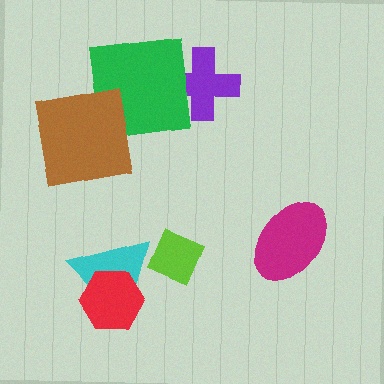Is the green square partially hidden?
Yes, it is partially covered by another shape.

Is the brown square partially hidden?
No, no other shape covers it.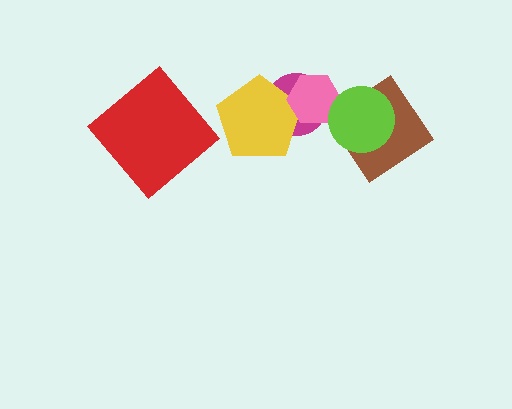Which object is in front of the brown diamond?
The lime circle is in front of the brown diamond.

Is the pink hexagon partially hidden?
Yes, it is partially covered by another shape.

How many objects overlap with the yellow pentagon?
2 objects overlap with the yellow pentagon.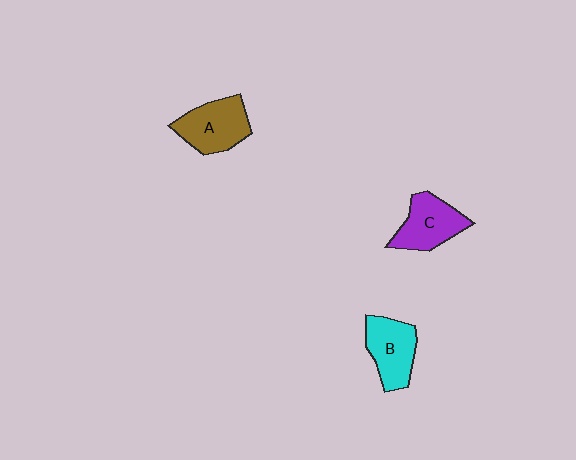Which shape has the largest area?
Shape A (brown).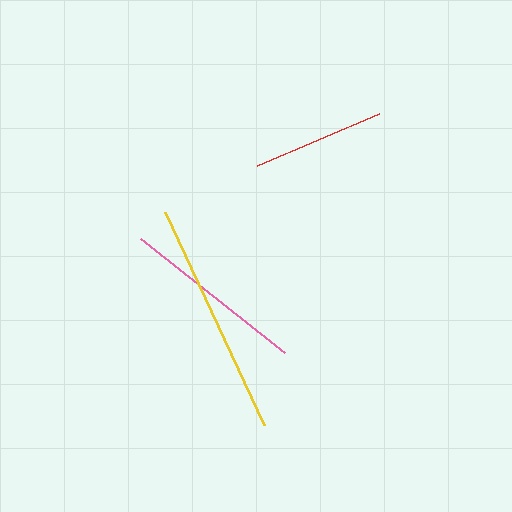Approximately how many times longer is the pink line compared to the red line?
The pink line is approximately 1.4 times the length of the red line.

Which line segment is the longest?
The yellow line is the longest at approximately 235 pixels.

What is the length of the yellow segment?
The yellow segment is approximately 235 pixels long.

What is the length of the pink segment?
The pink segment is approximately 184 pixels long.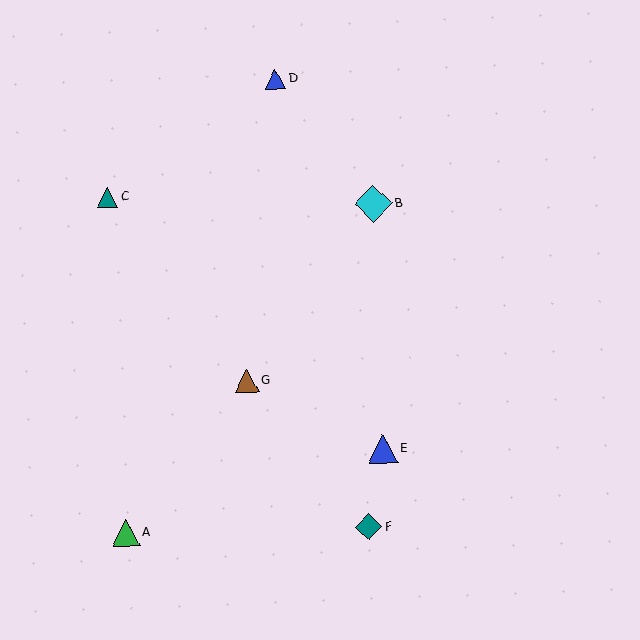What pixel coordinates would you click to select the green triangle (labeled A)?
Click at (126, 533) to select the green triangle A.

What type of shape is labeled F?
Shape F is a teal diamond.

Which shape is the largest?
The cyan diamond (labeled B) is the largest.